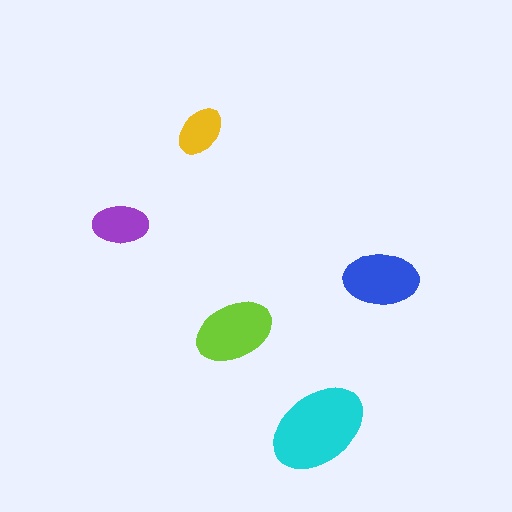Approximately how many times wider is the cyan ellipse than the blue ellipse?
About 1.5 times wider.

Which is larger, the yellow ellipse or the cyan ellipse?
The cyan one.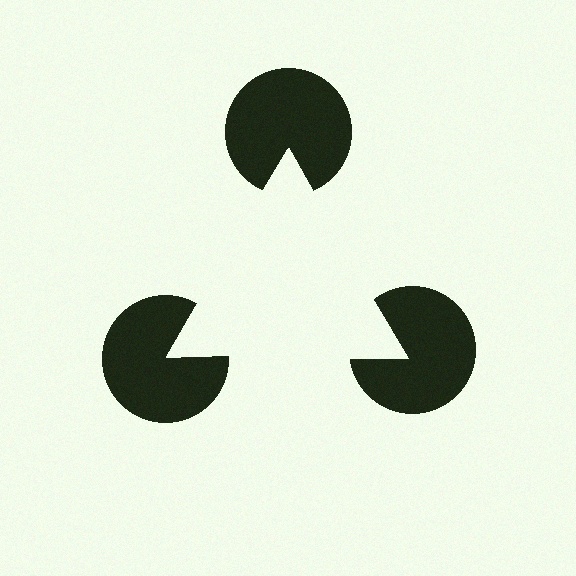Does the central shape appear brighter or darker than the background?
It typically appears slightly brighter than the background, even though no actual brightness change is drawn.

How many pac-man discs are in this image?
There are 3 — one at each vertex of the illusory triangle.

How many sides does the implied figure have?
3 sides.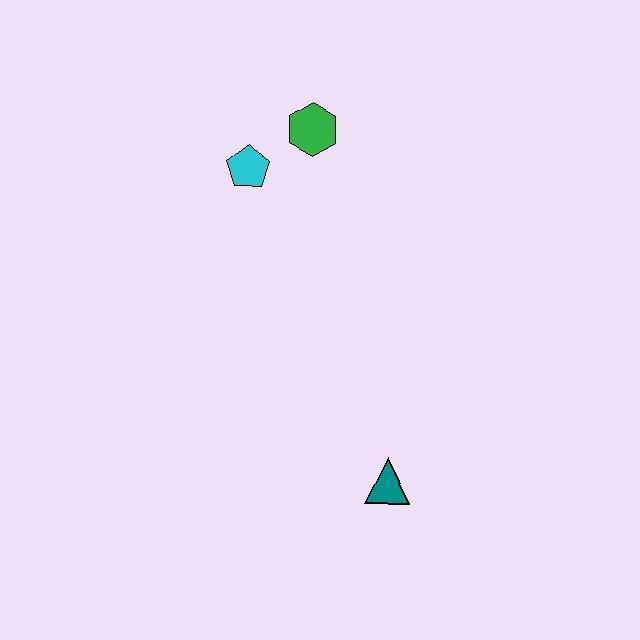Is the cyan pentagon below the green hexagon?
Yes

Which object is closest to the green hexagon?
The cyan pentagon is closest to the green hexagon.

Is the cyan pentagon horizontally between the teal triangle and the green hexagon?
No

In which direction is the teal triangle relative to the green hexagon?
The teal triangle is below the green hexagon.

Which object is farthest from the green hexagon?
The teal triangle is farthest from the green hexagon.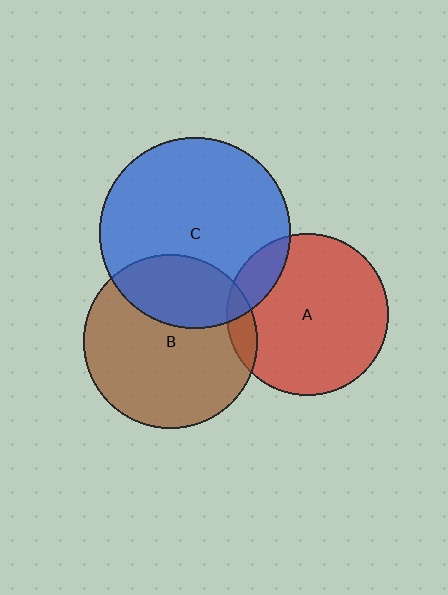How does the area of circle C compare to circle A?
Approximately 1.4 times.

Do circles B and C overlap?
Yes.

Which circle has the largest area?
Circle C (blue).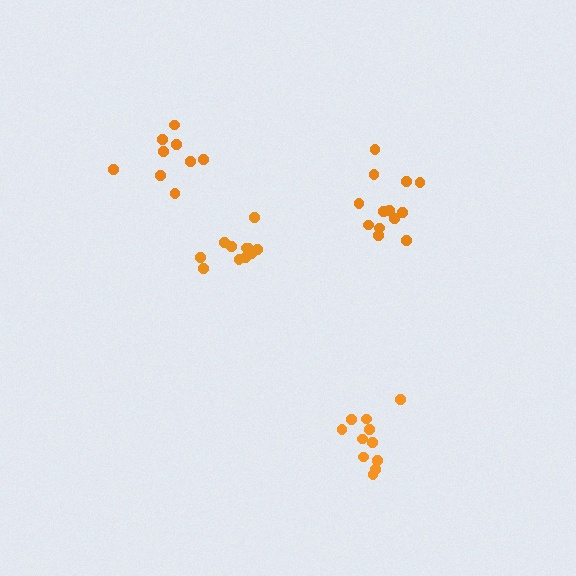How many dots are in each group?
Group 1: 13 dots, Group 2: 11 dots, Group 3: 11 dots, Group 4: 9 dots (44 total).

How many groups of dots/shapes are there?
There are 4 groups.